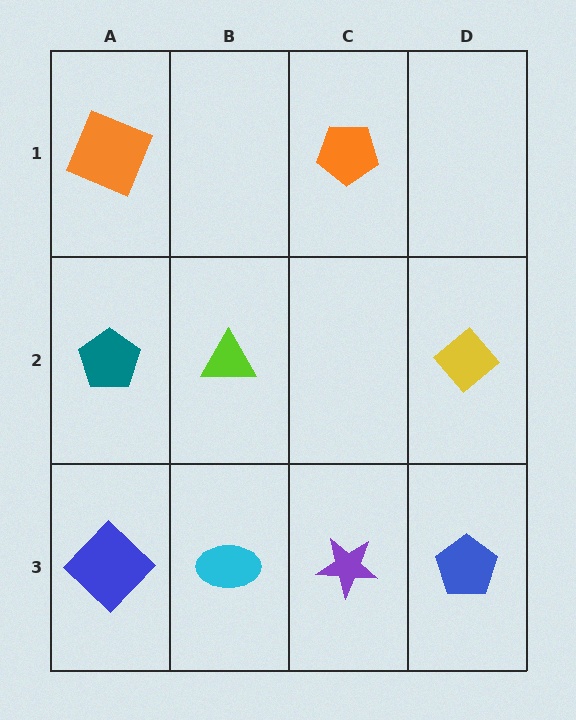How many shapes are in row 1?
2 shapes.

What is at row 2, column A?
A teal pentagon.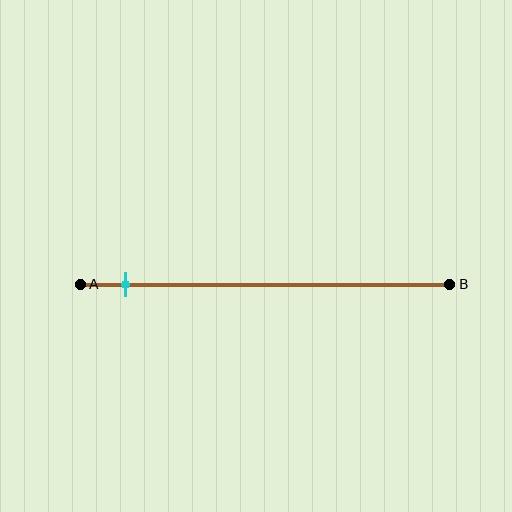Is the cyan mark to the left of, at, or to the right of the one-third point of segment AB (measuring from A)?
The cyan mark is to the left of the one-third point of segment AB.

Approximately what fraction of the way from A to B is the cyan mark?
The cyan mark is approximately 10% of the way from A to B.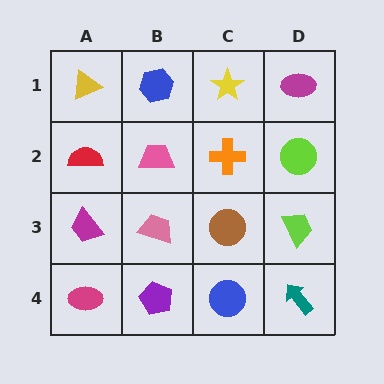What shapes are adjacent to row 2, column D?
A magenta ellipse (row 1, column D), a lime trapezoid (row 3, column D), an orange cross (row 2, column C).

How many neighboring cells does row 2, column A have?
3.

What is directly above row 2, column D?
A magenta ellipse.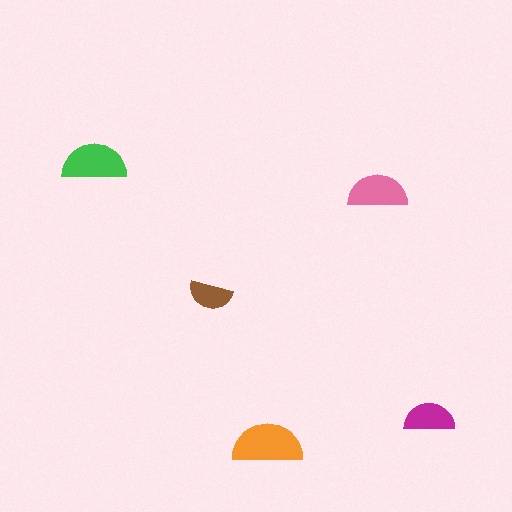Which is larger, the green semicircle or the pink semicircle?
The green one.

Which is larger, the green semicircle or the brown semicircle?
The green one.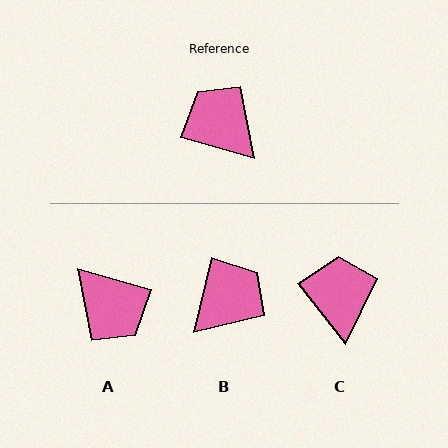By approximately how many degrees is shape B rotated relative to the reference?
Approximately 88 degrees clockwise.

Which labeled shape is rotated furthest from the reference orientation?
A, about 179 degrees away.